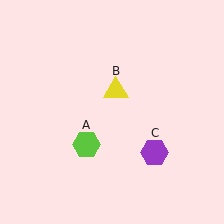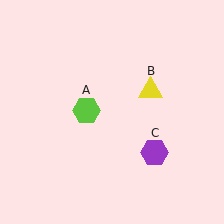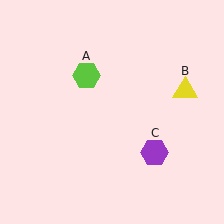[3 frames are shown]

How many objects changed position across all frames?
2 objects changed position: lime hexagon (object A), yellow triangle (object B).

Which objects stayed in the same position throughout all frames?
Purple hexagon (object C) remained stationary.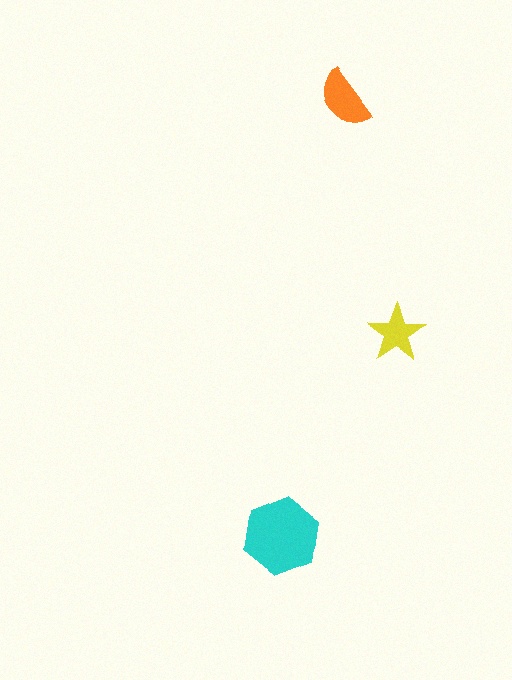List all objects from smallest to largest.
The yellow star, the orange semicircle, the cyan hexagon.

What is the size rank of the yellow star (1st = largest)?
3rd.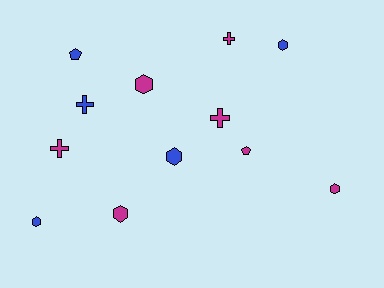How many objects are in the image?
There are 12 objects.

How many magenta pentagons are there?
There is 1 magenta pentagon.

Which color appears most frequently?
Magenta, with 7 objects.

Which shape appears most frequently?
Hexagon, with 6 objects.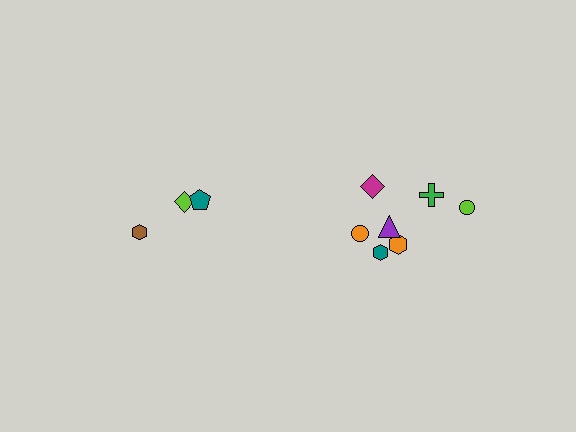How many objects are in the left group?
There are 3 objects.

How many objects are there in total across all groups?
There are 10 objects.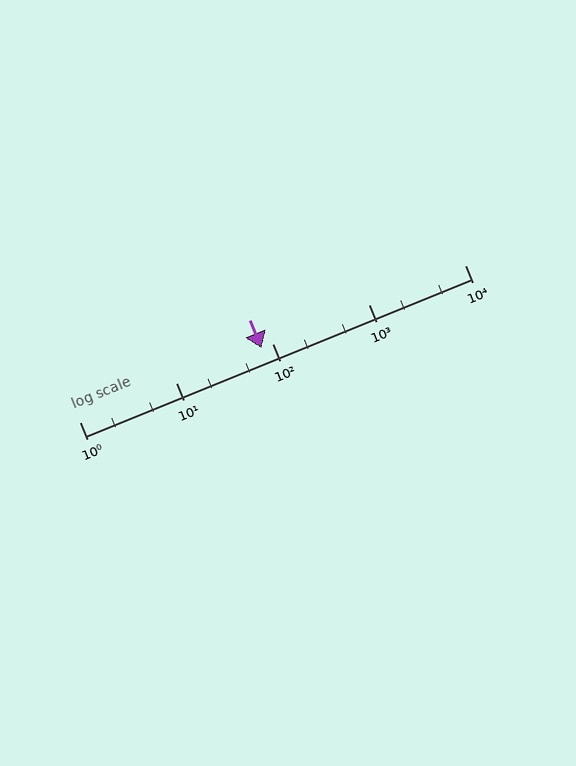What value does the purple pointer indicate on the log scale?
The pointer indicates approximately 77.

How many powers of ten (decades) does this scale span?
The scale spans 4 decades, from 1 to 10000.